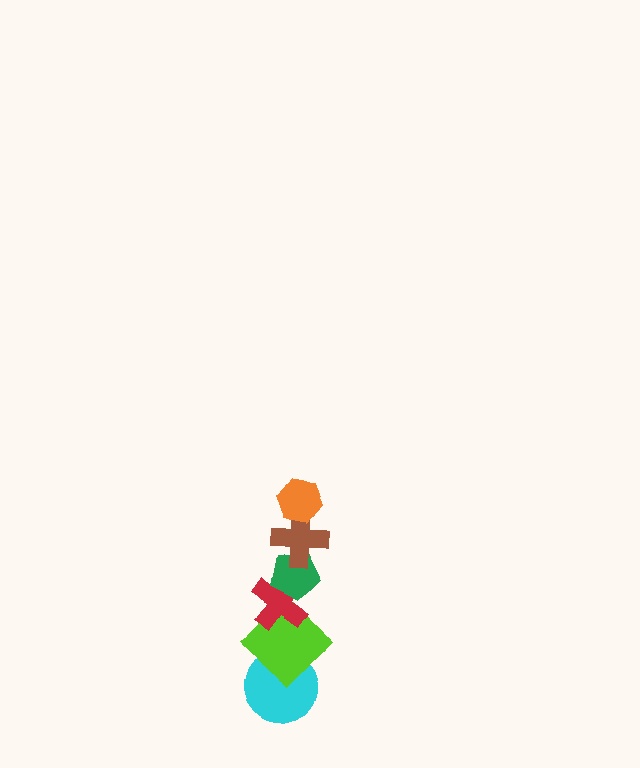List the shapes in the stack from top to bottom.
From top to bottom: the orange hexagon, the brown cross, the green pentagon, the red cross, the lime diamond, the cyan circle.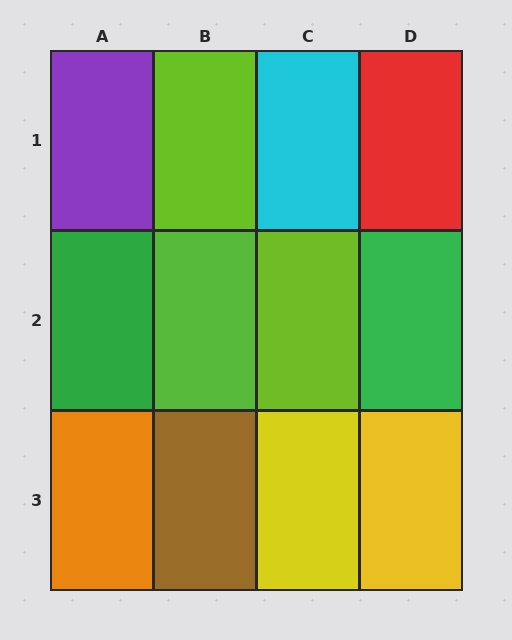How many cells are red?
1 cell is red.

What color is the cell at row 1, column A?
Purple.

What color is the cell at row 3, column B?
Brown.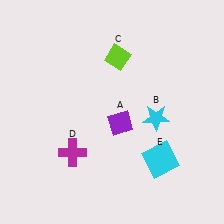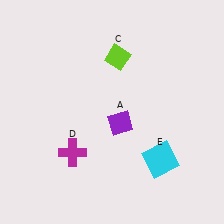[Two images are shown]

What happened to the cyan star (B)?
The cyan star (B) was removed in Image 2. It was in the bottom-right area of Image 1.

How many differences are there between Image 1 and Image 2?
There is 1 difference between the two images.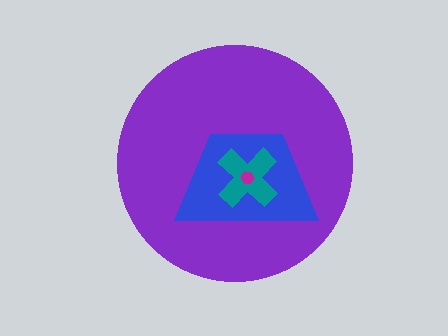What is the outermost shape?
The purple circle.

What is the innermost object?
The magenta hexagon.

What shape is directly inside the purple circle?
The blue trapezoid.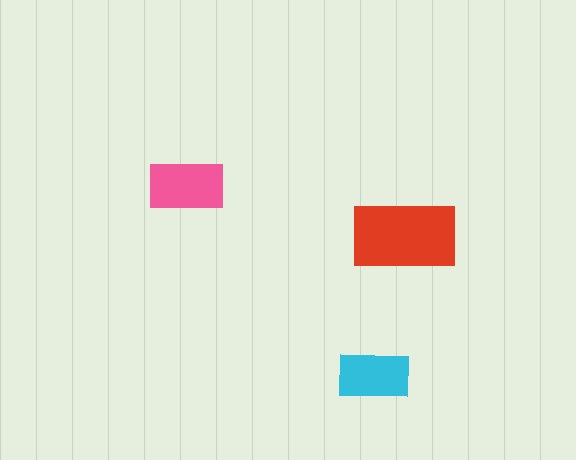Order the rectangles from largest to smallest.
the red one, the pink one, the cyan one.